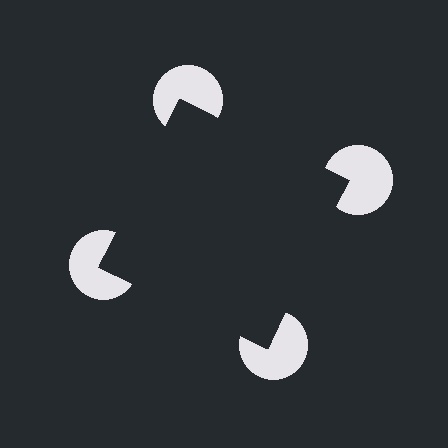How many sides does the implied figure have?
4 sides.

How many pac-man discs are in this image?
There are 4 — one at each vertex of the illusory square.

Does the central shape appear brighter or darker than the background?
It typically appears slightly darker than the background, even though no actual brightness change is drawn.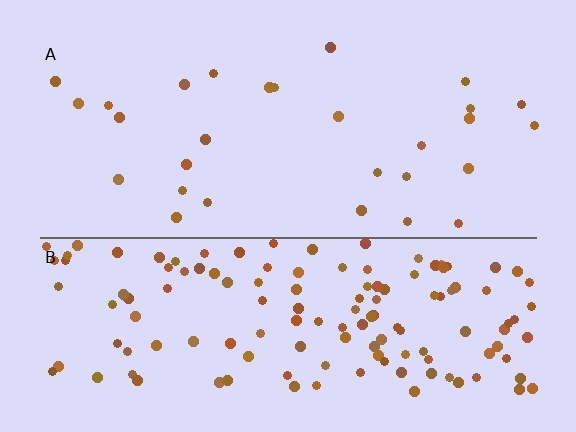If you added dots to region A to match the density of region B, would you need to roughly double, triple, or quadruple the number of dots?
Approximately quadruple.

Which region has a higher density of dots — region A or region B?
B (the bottom).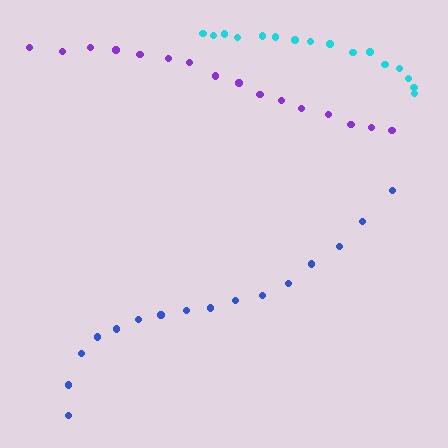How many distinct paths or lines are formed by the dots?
There are 3 distinct paths.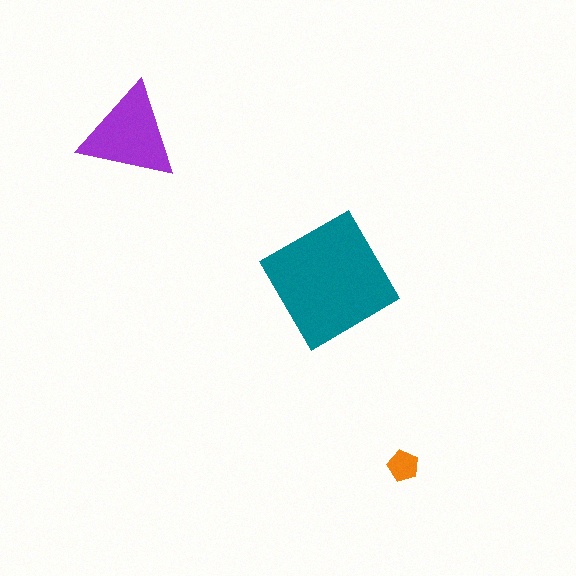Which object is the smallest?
The orange pentagon.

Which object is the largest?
The teal diamond.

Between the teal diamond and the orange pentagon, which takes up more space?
The teal diamond.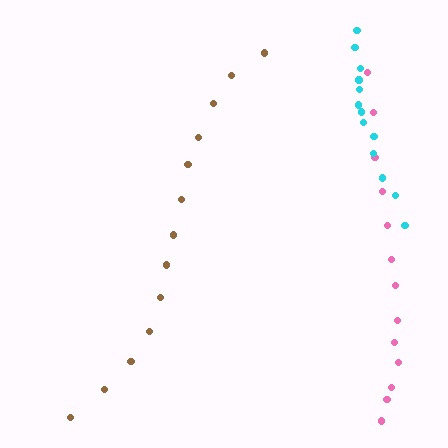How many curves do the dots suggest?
There are 3 distinct paths.